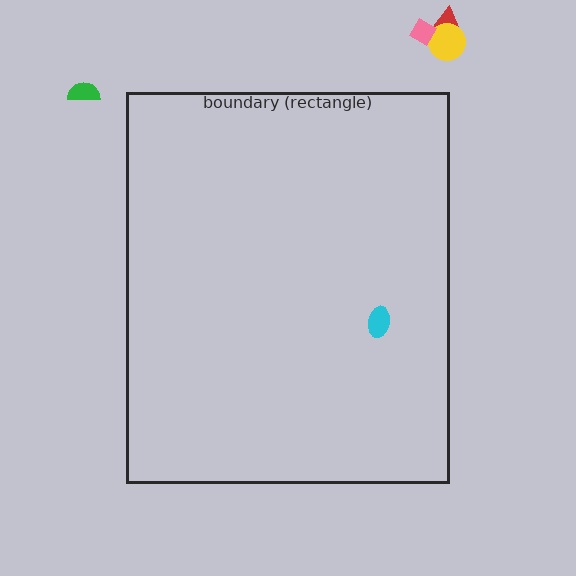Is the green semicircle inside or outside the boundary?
Outside.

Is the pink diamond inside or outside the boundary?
Outside.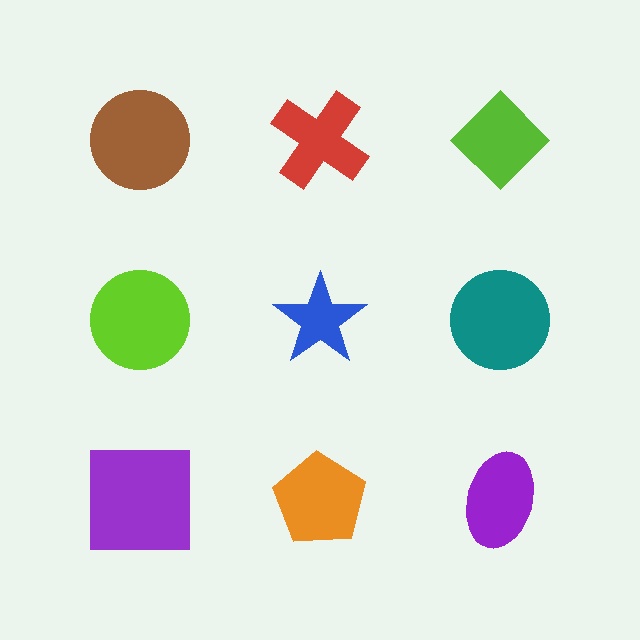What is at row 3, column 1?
A purple square.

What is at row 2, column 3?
A teal circle.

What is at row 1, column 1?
A brown circle.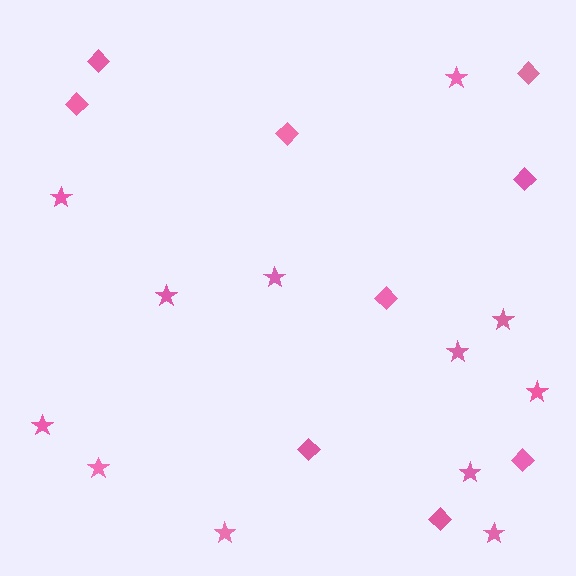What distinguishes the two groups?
There are 2 groups: one group of diamonds (9) and one group of stars (12).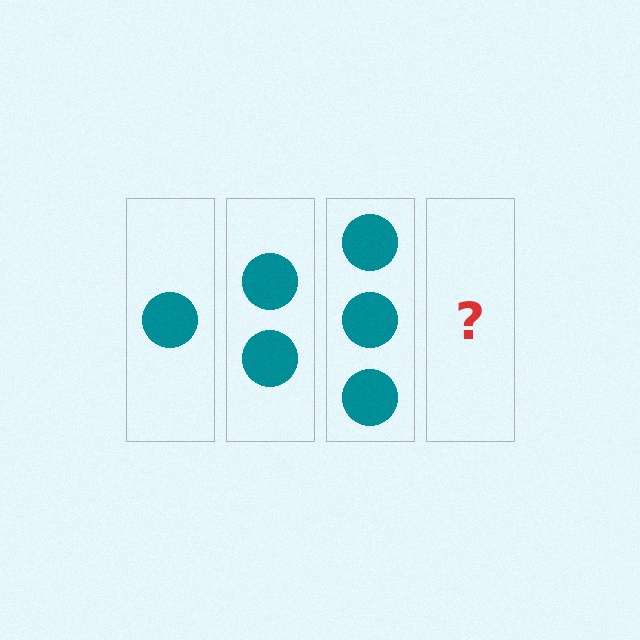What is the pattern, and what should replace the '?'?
The pattern is that each step adds one more circle. The '?' should be 4 circles.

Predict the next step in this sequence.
The next step is 4 circles.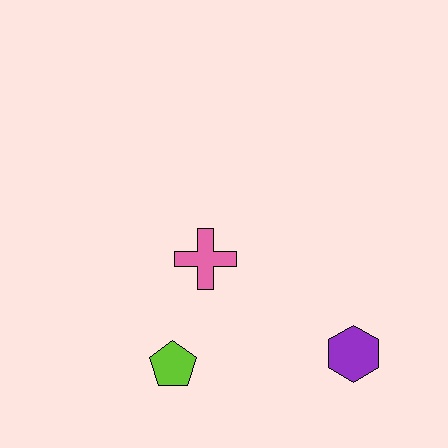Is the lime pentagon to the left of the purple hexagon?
Yes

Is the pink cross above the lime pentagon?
Yes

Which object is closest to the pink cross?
The lime pentagon is closest to the pink cross.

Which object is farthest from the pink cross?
The purple hexagon is farthest from the pink cross.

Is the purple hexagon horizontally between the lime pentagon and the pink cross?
No